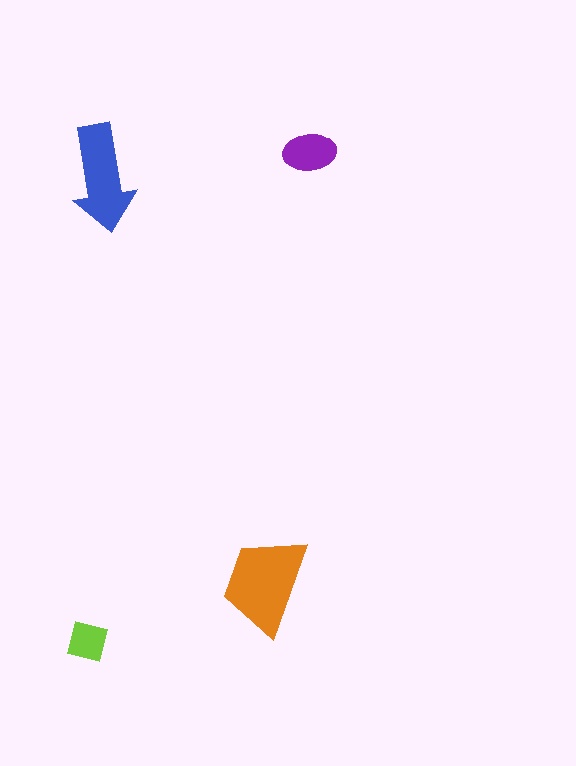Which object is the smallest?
The lime square.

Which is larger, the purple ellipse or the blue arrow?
The blue arrow.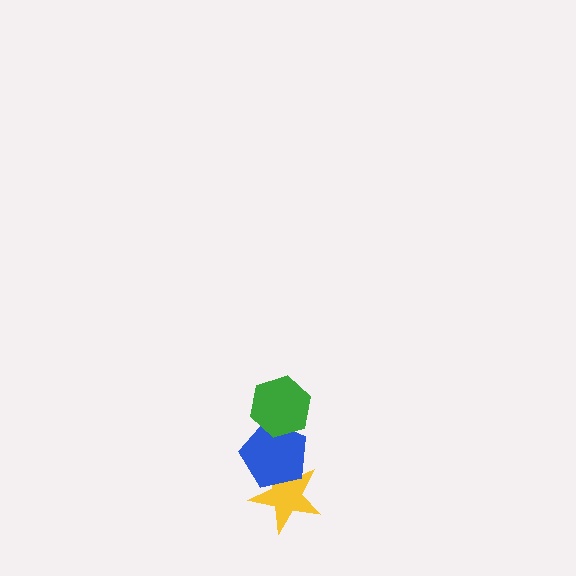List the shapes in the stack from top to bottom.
From top to bottom: the green hexagon, the blue pentagon, the yellow star.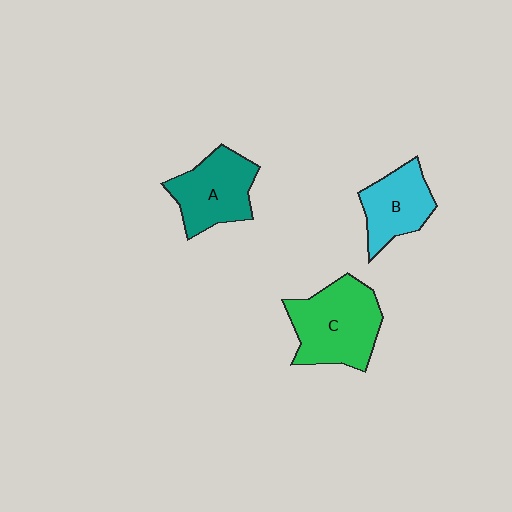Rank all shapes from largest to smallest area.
From largest to smallest: C (green), A (teal), B (cyan).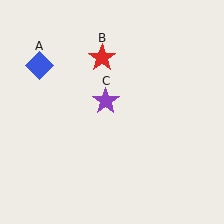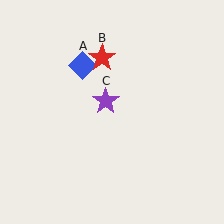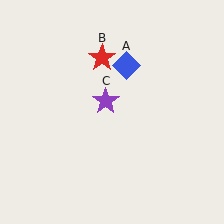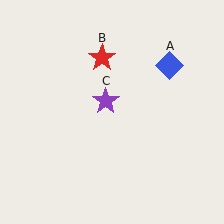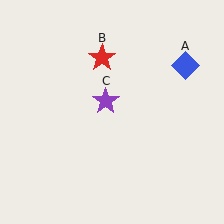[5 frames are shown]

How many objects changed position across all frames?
1 object changed position: blue diamond (object A).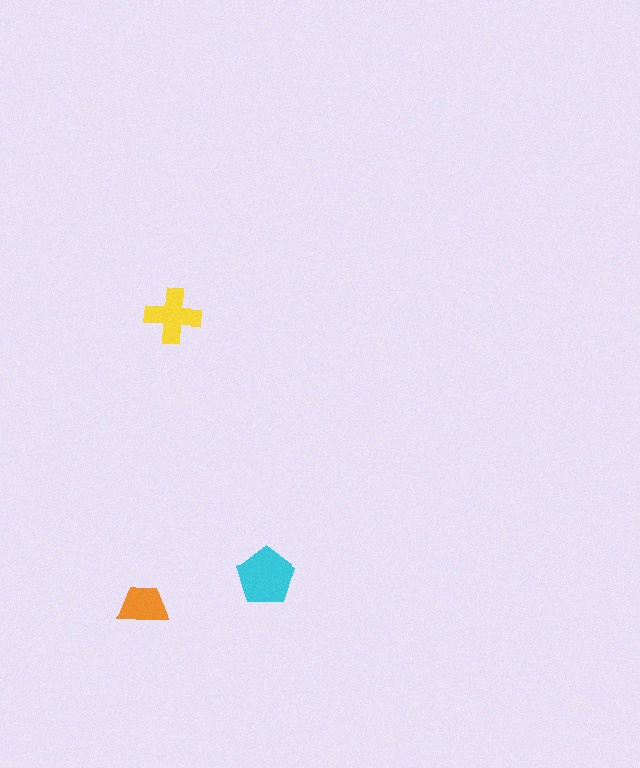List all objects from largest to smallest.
The cyan pentagon, the yellow cross, the orange trapezoid.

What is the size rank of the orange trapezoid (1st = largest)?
3rd.